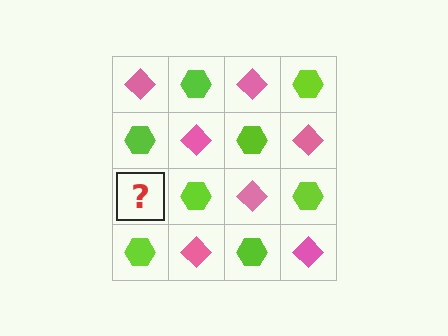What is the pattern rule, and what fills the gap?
The rule is that it alternates pink diamond and lime hexagon in a checkerboard pattern. The gap should be filled with a pink diamond.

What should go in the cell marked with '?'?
The missing cell should contain a pink diamond.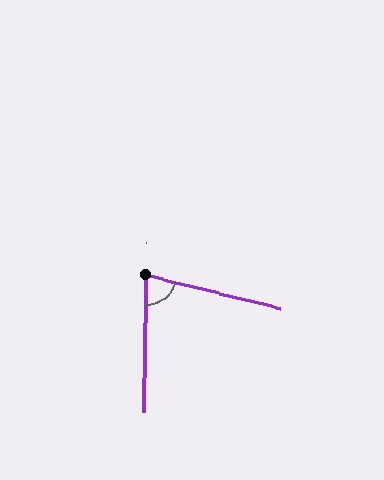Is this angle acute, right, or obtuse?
It is acute.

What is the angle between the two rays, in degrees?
Approximately 77 degrees.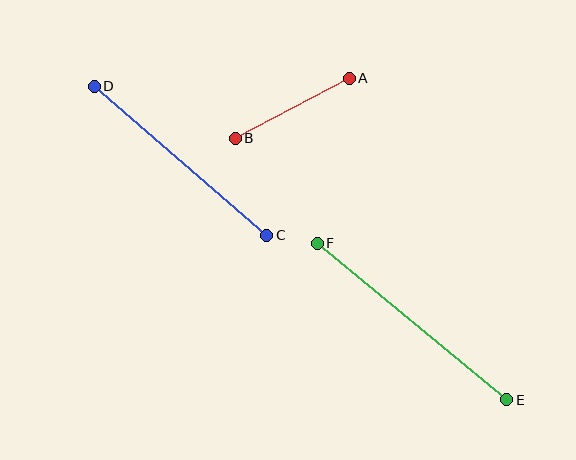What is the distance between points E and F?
The distance is approximately 246 pixels.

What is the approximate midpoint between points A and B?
The midpoint is at approximately (292, 108) pixels.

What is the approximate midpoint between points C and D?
The midpoint is at approximately (180, 161) pixels.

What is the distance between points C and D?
The distance is approximately 228 pixels.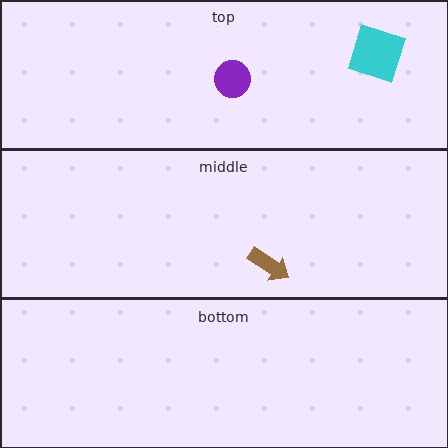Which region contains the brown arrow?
The middle region.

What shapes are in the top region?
The cyan square, the purple circle.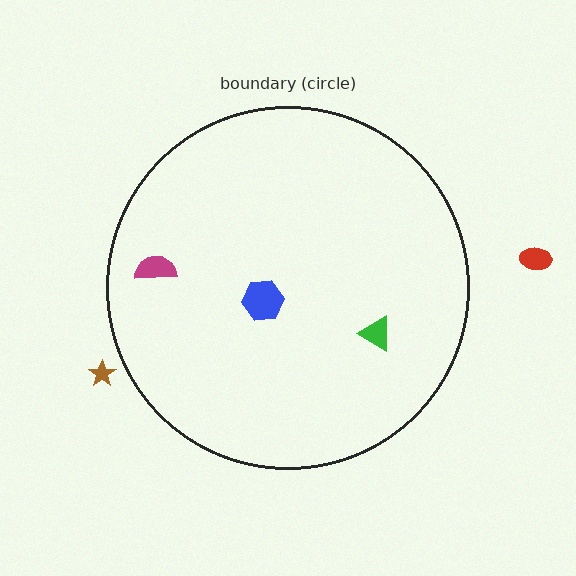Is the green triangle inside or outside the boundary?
Inside.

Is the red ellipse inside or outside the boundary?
Outside.